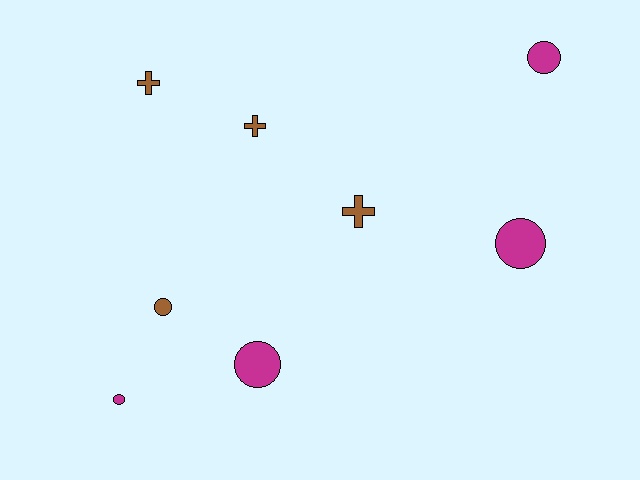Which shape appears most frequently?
Circle, with 5 objects.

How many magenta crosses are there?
There are no magenta crosses.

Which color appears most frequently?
Brown, with 4 objects.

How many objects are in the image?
There are 8 objects.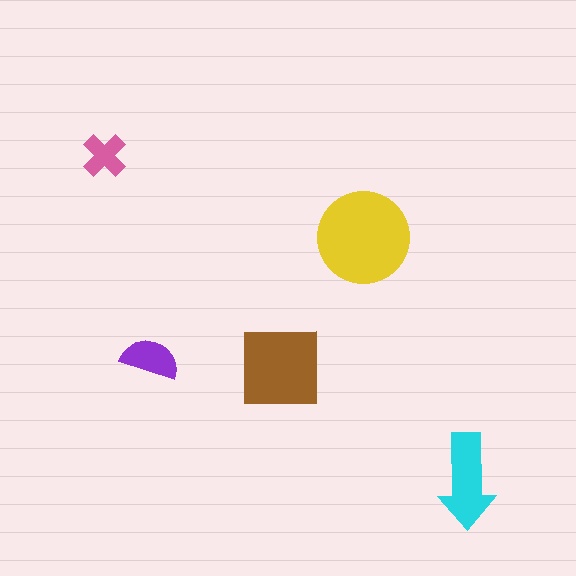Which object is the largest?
The yellow circle.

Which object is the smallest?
The pink cross.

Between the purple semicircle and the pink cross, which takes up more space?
The purple semicircle.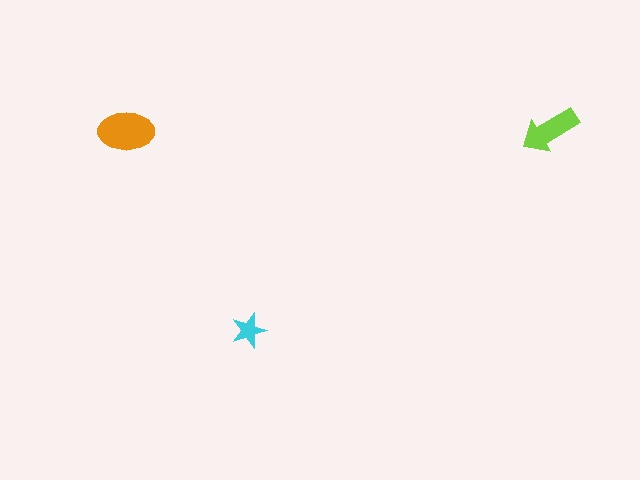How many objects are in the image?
There are 3 objects in the image.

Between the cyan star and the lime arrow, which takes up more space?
The lime arrow.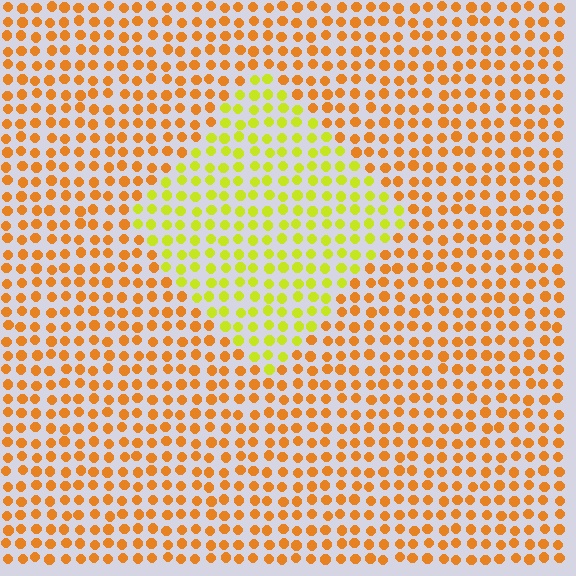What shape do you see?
I see a diamond.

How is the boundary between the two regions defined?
The boundary is defined purely by a slight shift in hue (about 41 degrees). Spacing, size, and orientation are identical on both sides.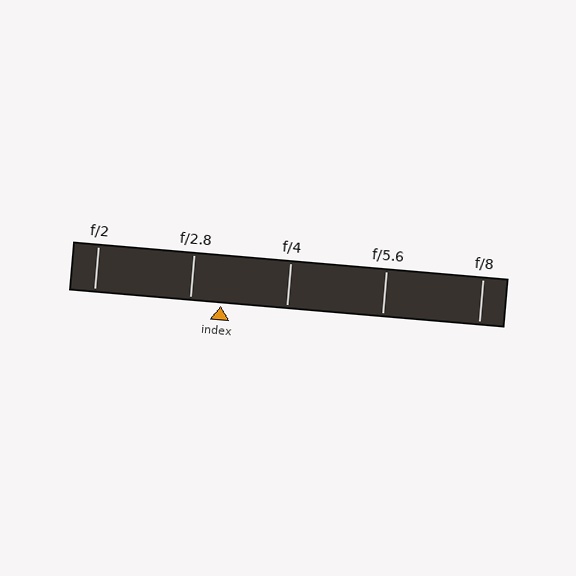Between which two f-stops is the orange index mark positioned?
The index mark is between f/2.8 and f/4.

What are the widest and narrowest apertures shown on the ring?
The widest aperture shown is f/2 and the narrowest is f/8.